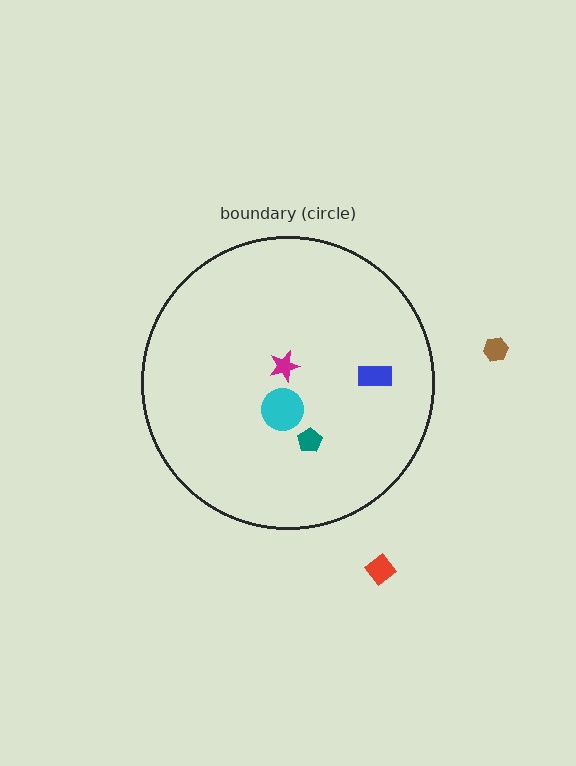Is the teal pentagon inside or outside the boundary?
Inside.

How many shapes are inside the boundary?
4 inside, 2 outside.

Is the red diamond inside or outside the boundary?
Outside.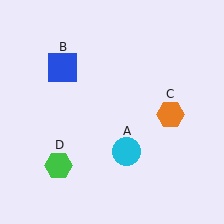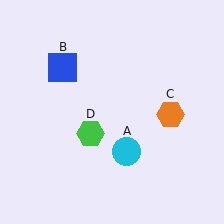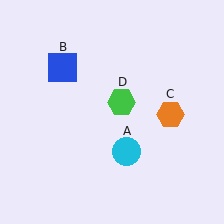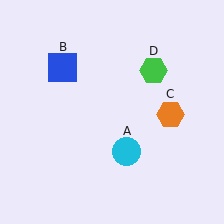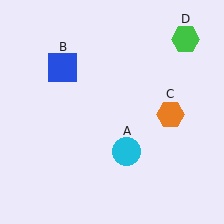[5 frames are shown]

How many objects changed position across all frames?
1 object changed position: green hexagon (object D).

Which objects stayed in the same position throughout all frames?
Cyan circle (object A) and blue square (object B) and orange hexagon (object C) remained stationary.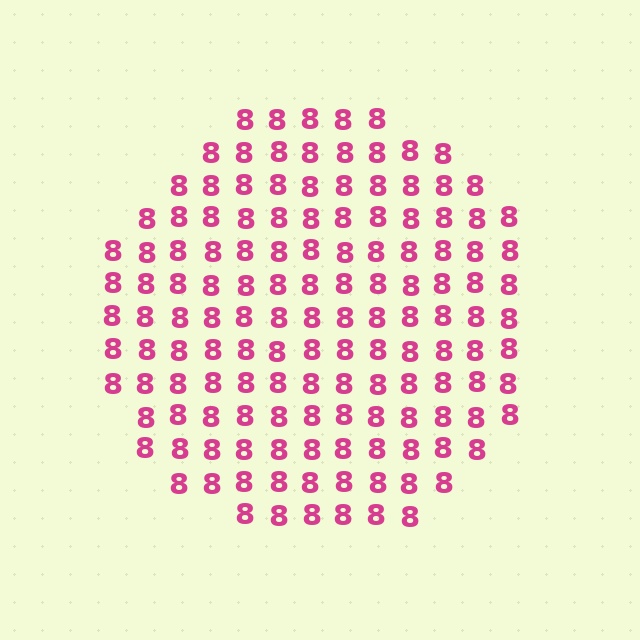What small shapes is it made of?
It is made of small digit 8's.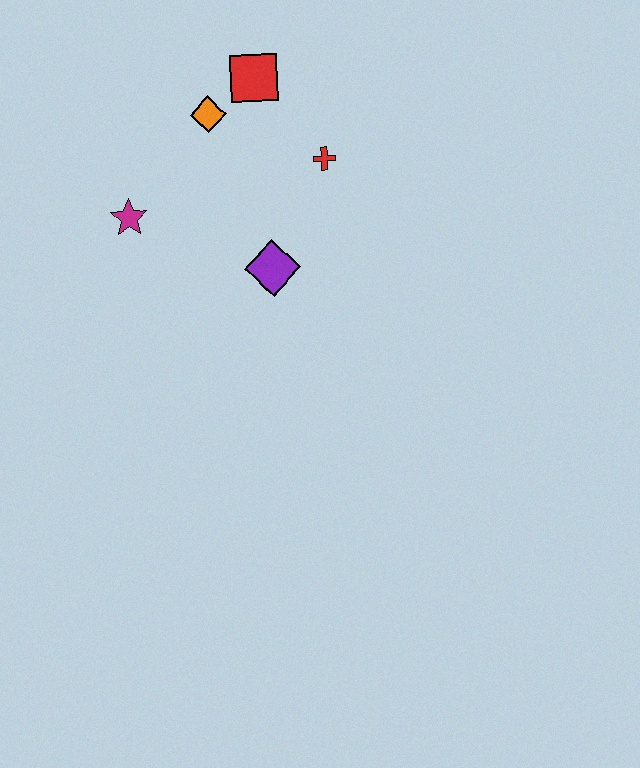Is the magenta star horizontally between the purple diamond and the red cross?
No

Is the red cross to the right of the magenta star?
Yes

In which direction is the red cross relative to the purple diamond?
The red cross is above the purple diamond.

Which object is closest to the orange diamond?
The red square is closest to the orange diamond.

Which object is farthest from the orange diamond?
The purple diamond is farthest from the orange diamond.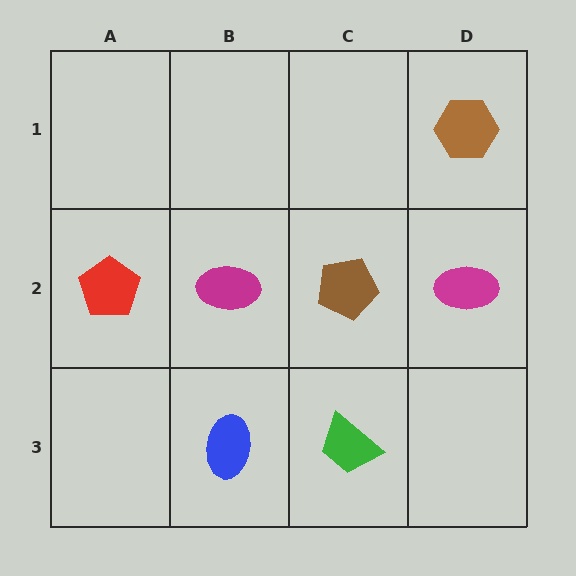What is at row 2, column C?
A brown pentagon.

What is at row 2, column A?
A red pentagon.